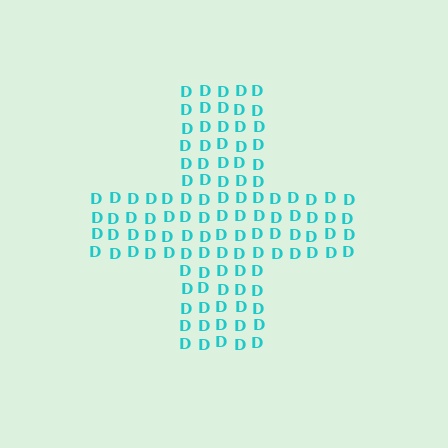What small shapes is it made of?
It is made of small letter D's.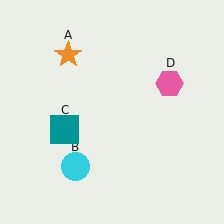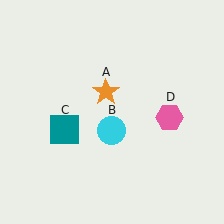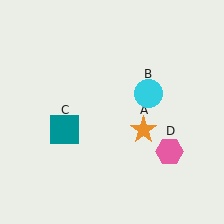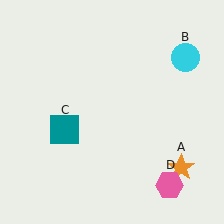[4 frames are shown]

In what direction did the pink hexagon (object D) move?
The pink hexagon (object D) moved down.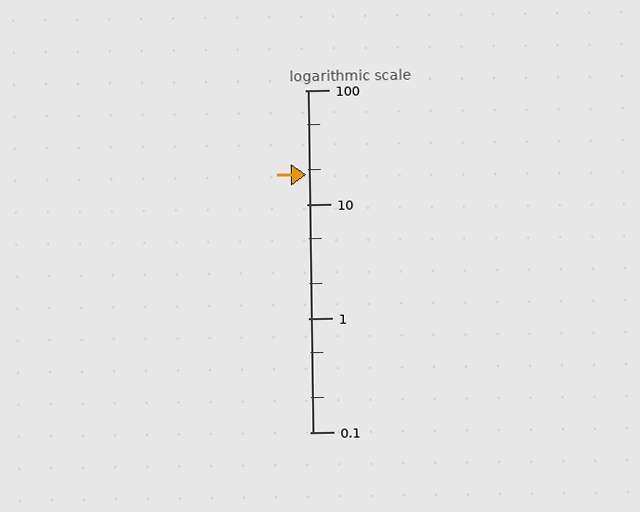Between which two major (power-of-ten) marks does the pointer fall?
The pointer is between 10 and 100.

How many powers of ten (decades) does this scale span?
The scale spans 3 decades, from 0.1 to 100.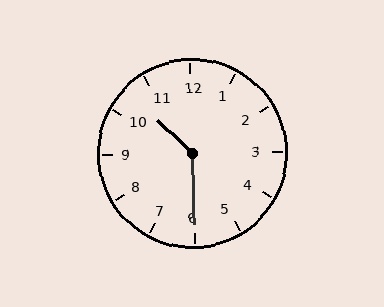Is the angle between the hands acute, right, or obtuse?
It is obtuse.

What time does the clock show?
10:30.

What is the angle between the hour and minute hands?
Approximately 135 degrees.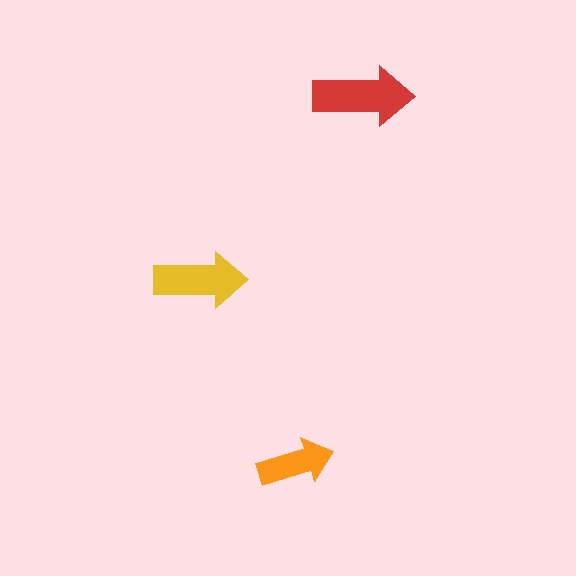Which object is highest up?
The red arrow is topmost.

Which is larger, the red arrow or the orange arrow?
The red one.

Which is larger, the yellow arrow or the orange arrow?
The yellow one.